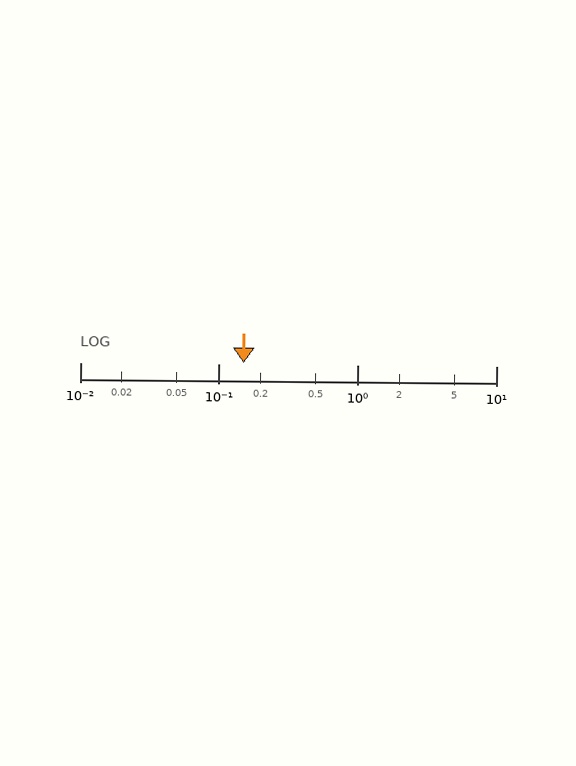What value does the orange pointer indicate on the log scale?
The pointer indicates approximately 0.15.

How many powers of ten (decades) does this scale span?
The scale spans 3 decades, from 0.01 to 10.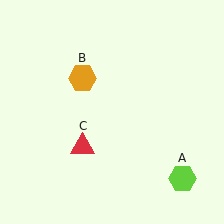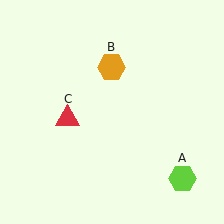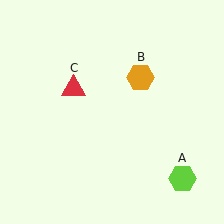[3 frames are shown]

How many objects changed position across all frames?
2 objects changed position: orange hexagon (object B), red triangle (object C).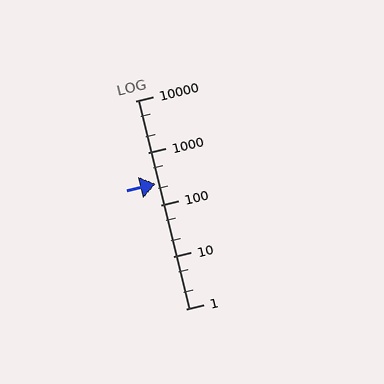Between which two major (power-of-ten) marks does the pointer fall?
The pointer is between 100 and 1000.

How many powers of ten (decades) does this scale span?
The scale spans 4 decades, from 1 to 10000.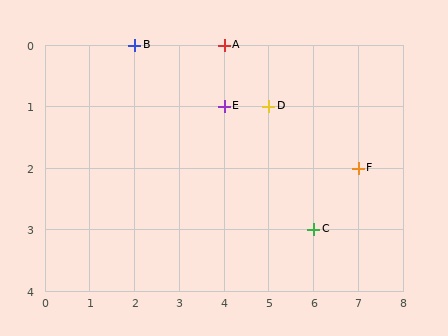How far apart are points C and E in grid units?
Points C and E are 2 columns and 2 rows apart (about 2.8 grid units diagonally).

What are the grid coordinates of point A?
Point A is at grid coordinates (4, 0).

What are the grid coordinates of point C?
Point C is at grid coordinates (6, 3).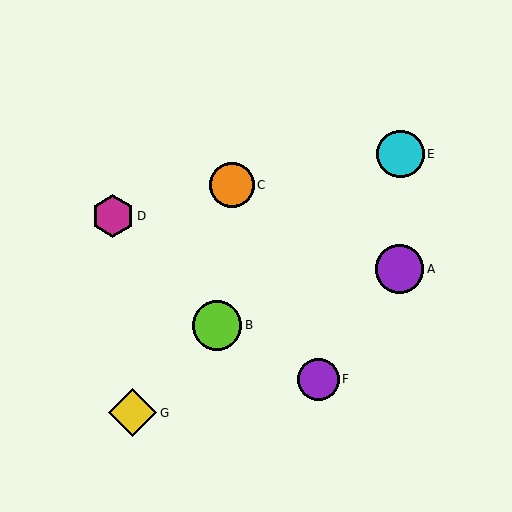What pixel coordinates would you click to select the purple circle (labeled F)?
Click at (318, 380) to select the purple circle F.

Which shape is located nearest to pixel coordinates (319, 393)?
The purple circle (labeled F) at (318, 380) is nearest to that location.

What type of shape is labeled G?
Shape G is a yellow diamond.